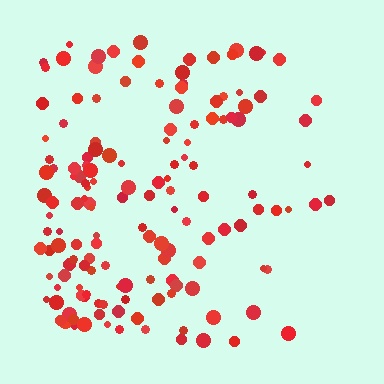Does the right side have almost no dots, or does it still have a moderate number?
Still a moderate number, just noticeably fewer than the left.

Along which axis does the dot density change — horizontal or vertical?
Horizontal.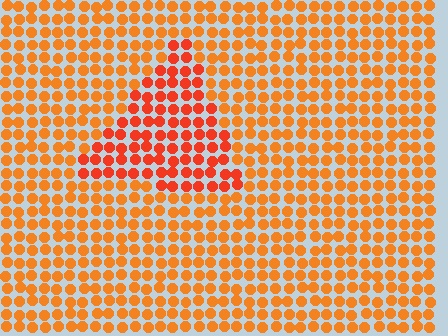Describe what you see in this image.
The image is filled with small orange elements in a uniform arrangement. A triangle-shaped region is visible where the elements are tinted to a slightly different hue, forming a subtle color boundary.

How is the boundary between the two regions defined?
The boundary is defined purely by a slight shift in hue (about 21 degrees). Spacing, size, and orientation are identical on both sides.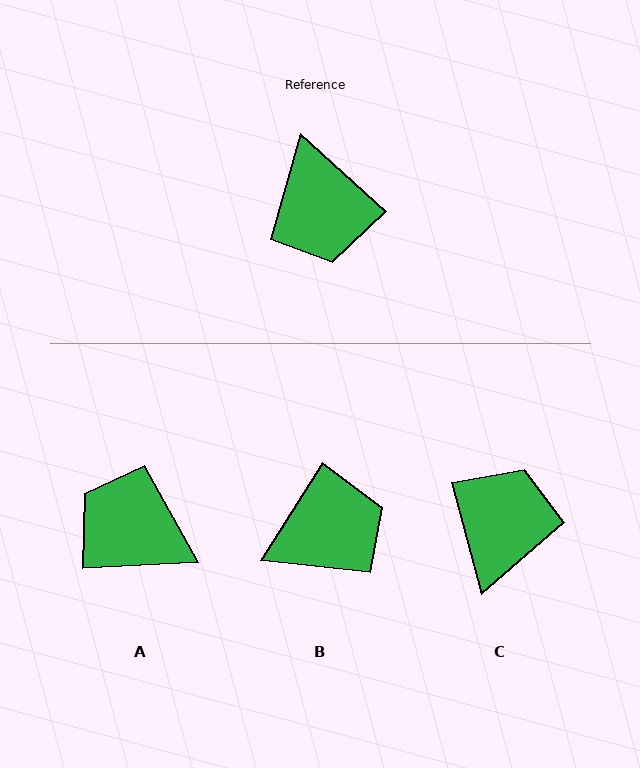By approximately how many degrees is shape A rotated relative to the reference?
Approximately 135 degrees clockwise.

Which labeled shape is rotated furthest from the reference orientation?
C, about 147 degrees away.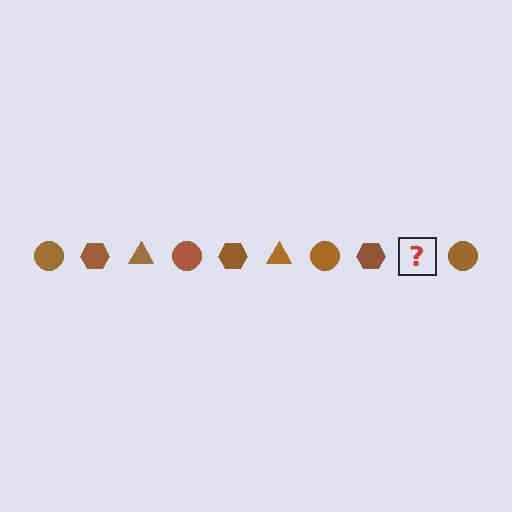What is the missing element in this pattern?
The missing element is a brown triangle.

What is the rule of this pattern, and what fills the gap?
The rule is that the pattern cycles through circle, hexagon, triangle shapes in brown. The gap should be filled with a brown triangle.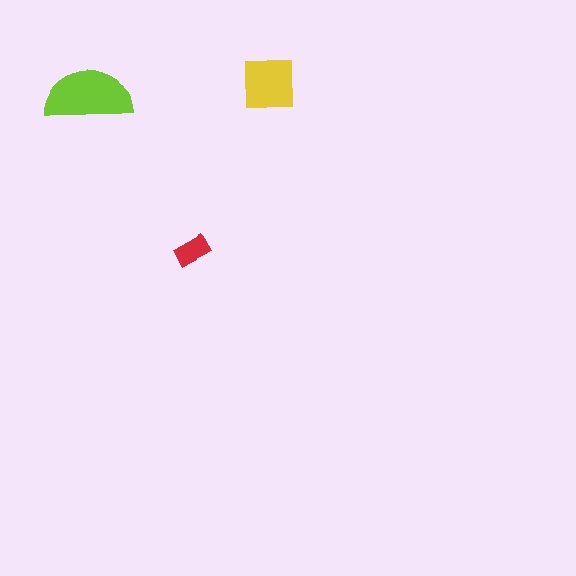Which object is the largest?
The lime semicircle.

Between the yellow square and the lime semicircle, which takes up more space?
The lime semicircle.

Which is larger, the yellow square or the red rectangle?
The yellow square.